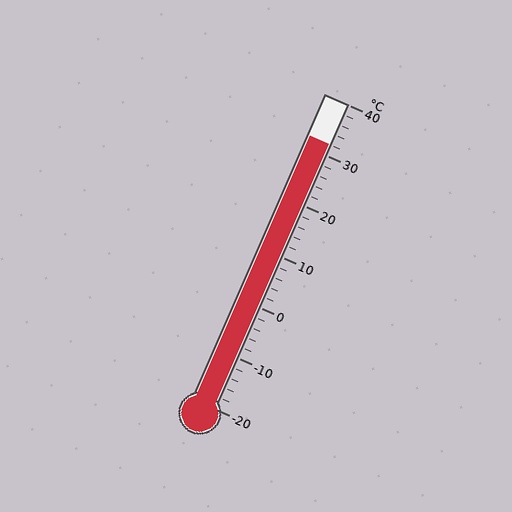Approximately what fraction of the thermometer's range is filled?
The thermometer is filled to approximately 85% of its range.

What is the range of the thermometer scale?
The thermometer scale ranges from -20°C to 40°C.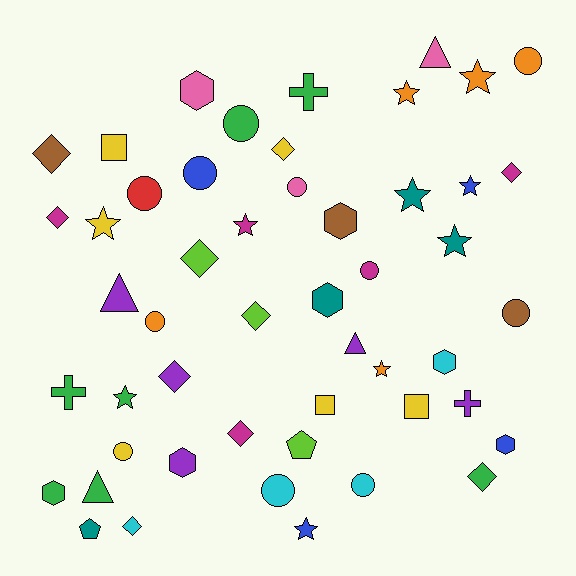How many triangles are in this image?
There are 4 triangles.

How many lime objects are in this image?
There are 3 lime objects.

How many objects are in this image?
There are 50 objects.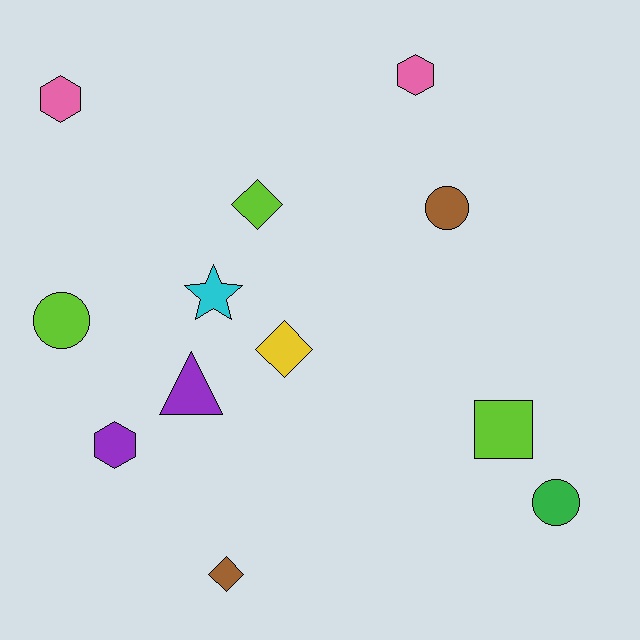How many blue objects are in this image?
There are no blue objects.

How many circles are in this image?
There are 3 circles.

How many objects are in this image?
There are 12 objects.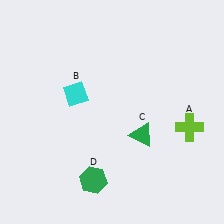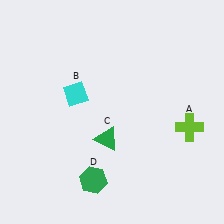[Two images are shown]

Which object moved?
The green triangle (C) moved left.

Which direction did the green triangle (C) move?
The green triangle (C) moved left.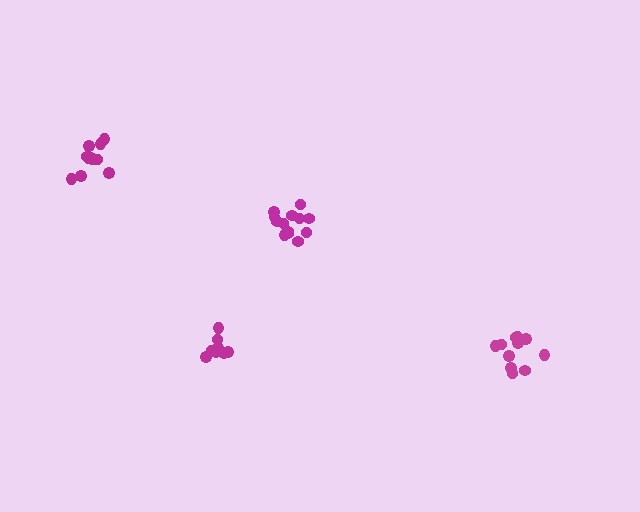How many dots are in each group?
Group 1: 8 dots, Group 2: 11 dots, Group 3: 13 dots, Group 4: 11 dots (43 total).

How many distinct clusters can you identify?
There are 4 distinct clusters.